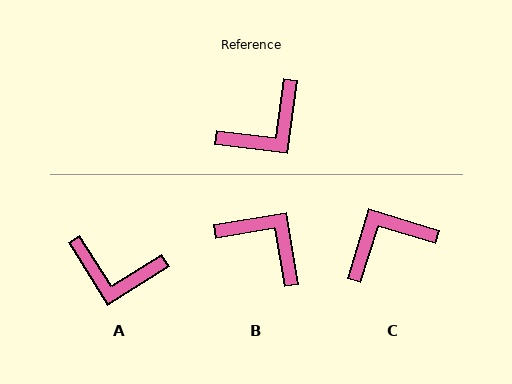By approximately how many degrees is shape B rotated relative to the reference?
Approximately 107 degrees counter-clockwise.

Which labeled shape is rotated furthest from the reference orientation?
C, about 170 degrees away.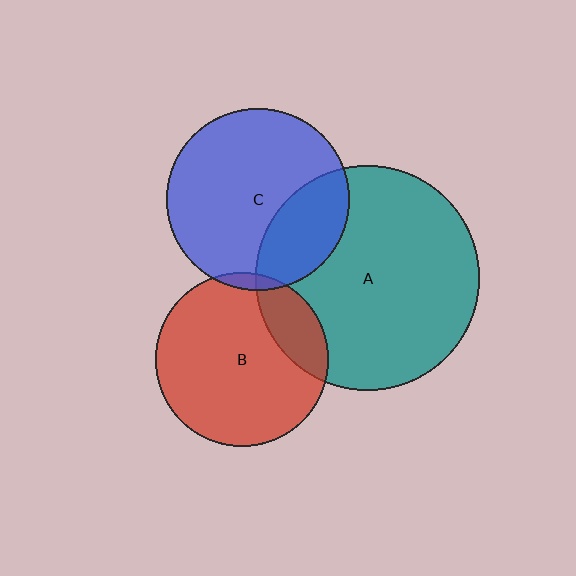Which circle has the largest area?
Circle A (teal).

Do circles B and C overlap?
Yes.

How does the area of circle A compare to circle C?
Approximately 1.5 times.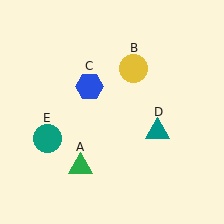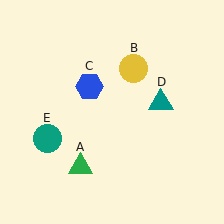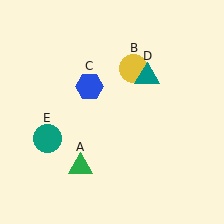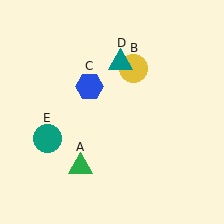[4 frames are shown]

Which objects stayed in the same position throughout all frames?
Green triangle (object A) and yellow circle (object B) and blue hexagon (object C) and teal circle (object E) remained stationary.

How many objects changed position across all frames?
1 object changed position: teal triangle (object D).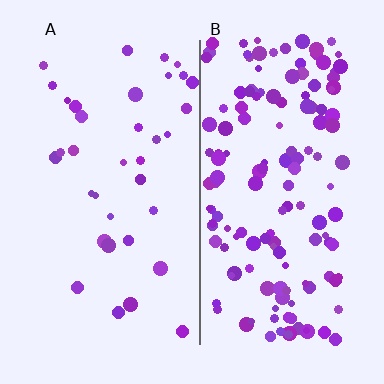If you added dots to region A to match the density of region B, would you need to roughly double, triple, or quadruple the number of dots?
Approximately quadruple.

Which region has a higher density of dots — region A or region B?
B (the right).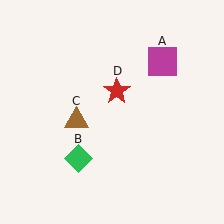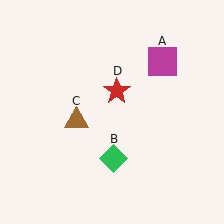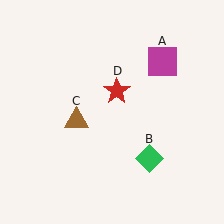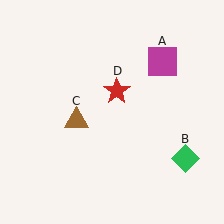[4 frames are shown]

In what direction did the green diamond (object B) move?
The green diamond (object B) moved right.